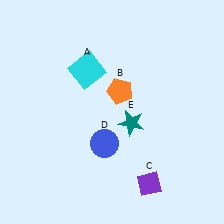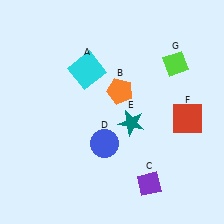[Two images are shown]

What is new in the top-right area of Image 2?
A lime diamond (G) was added in the top-right area of Image 2.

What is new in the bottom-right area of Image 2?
A red square (F) was added in the bottom-right area of Image 2.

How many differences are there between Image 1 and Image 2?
There are 2 differences between the two images.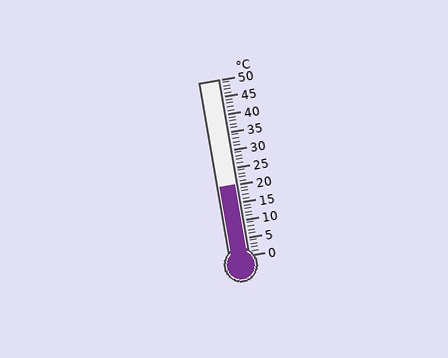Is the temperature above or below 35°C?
The temperature is below 35°C.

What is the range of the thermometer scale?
The thermometer scale ranges from 0°C to 50°C.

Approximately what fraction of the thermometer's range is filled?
The thermometer is filled to approximately 40% of its range.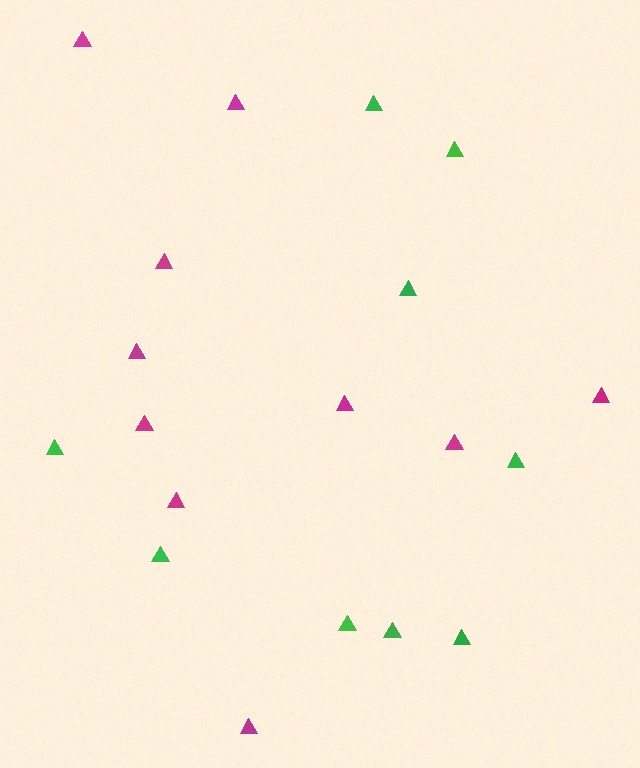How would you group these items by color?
There are 2 groups: one group of magenta triangles (10) and one group of green triangles (9).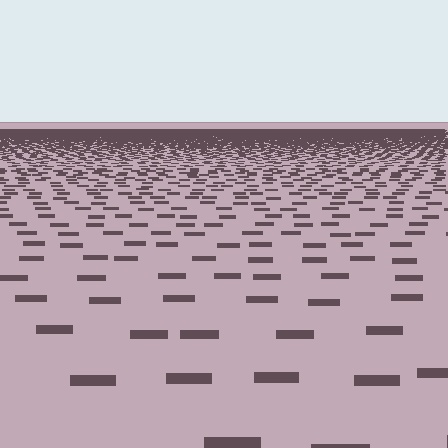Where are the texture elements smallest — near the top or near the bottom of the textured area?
Near the top.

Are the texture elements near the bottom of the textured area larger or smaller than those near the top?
Larger. Near the bottom, elements are closer to the viewer and appear at a bigger on-screen size.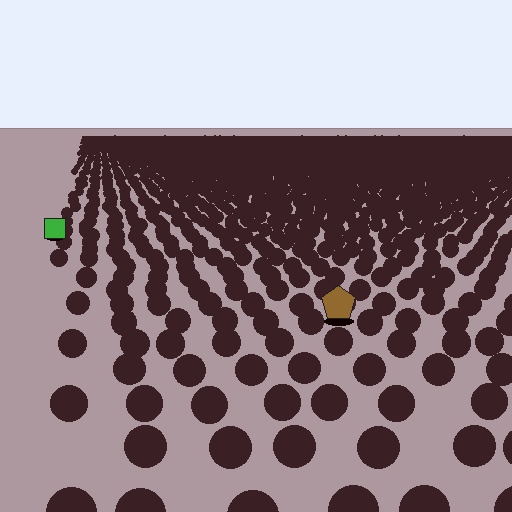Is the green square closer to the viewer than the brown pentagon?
No. The brown pentagon is closer — you can tell from the texture gradient: the ground texture is coarser near it.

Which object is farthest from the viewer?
The green square is farthest from the viewer. It appears smaller and the ground texture around it is denser.